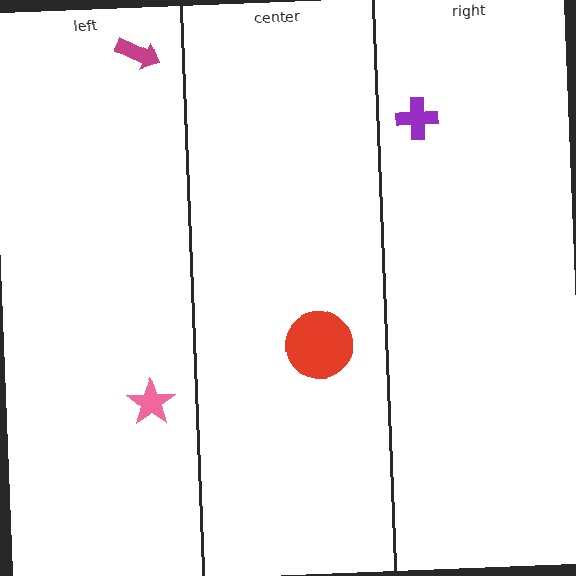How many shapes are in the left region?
2.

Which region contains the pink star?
The left region.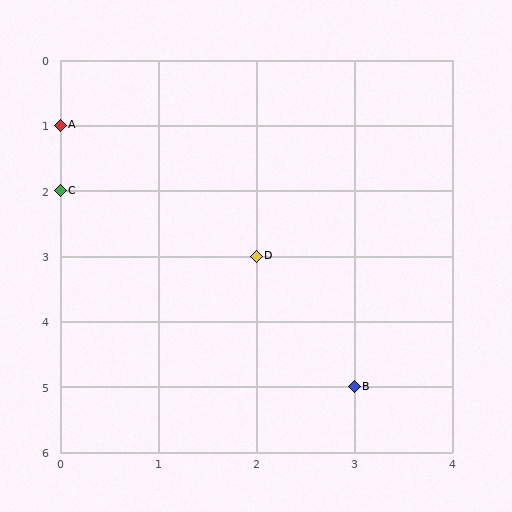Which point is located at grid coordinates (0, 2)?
Point C is at (0, 2).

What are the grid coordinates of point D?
Point D is at grid coordinates (2, 3).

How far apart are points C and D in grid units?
Points C and D are 2 columns and 1 row apart (about 2.2 grid units diagonally).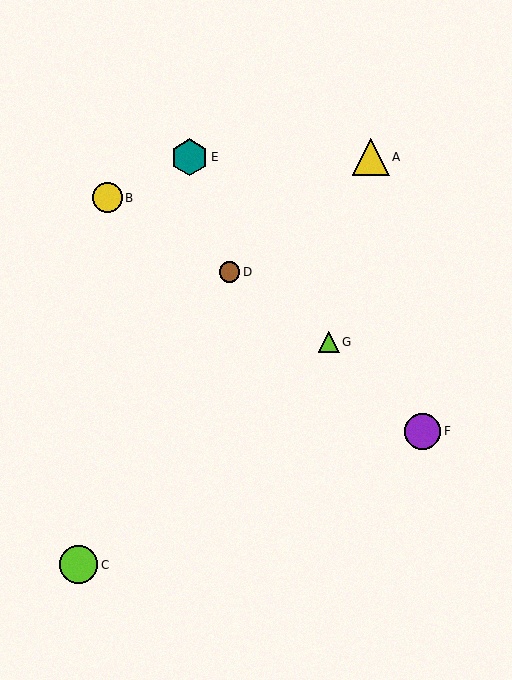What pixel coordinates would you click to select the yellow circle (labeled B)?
Click at (108, 198) to select the yellow circle B.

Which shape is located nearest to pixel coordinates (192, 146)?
The teal hexagon (labeled E) at (189, 157) is nearest to that location.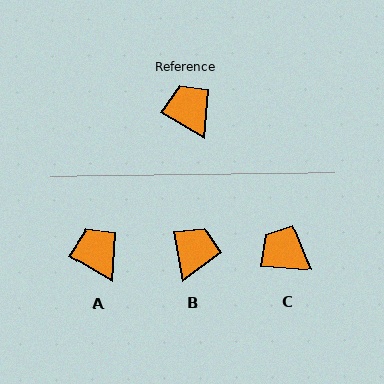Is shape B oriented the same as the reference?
No, it is off by about 49 degrees.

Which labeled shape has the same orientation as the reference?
A.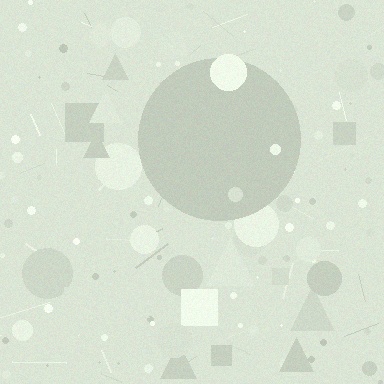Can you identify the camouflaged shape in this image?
The camouflaged shape is a circle.